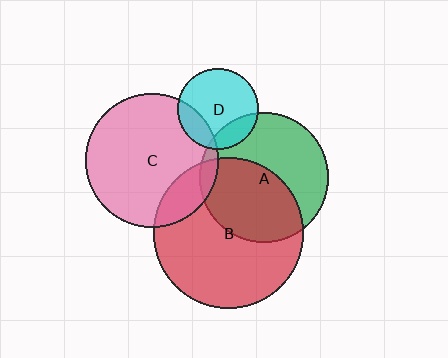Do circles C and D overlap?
Yes.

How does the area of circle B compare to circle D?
Approximately 3.5 times.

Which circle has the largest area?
Circle B (red).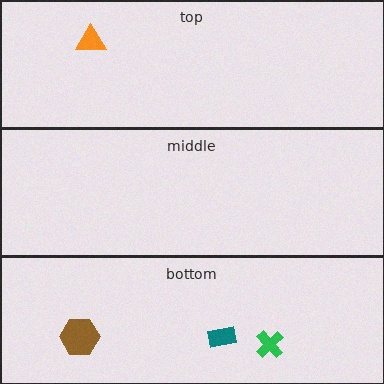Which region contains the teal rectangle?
The bottom region.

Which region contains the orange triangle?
The top region.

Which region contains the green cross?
The bottom region.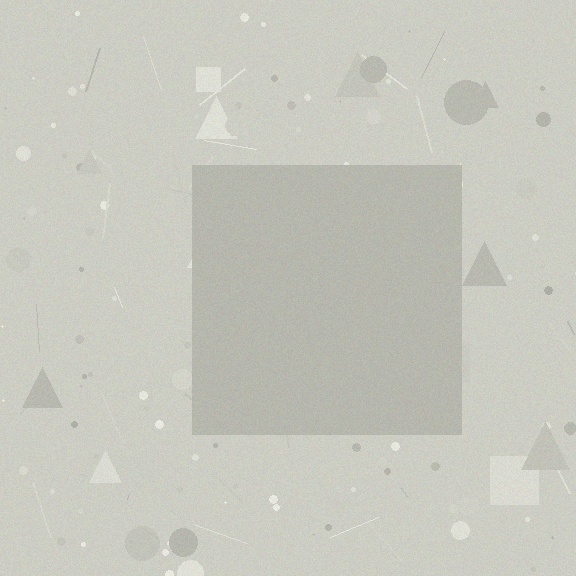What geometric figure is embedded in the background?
A square is embedded in the background.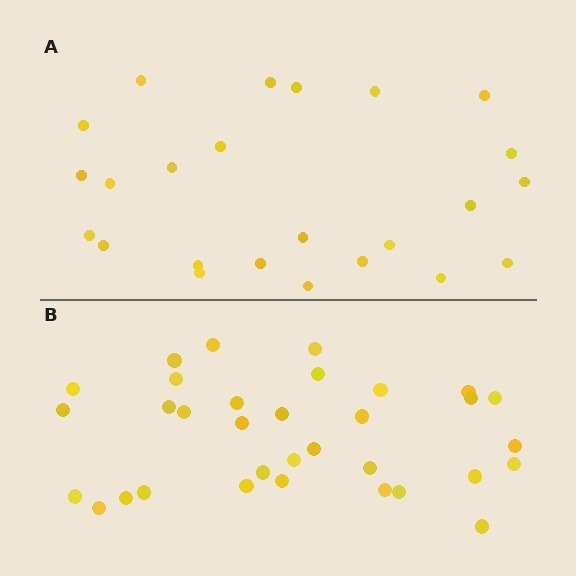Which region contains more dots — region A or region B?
Region B (the bottom region) has more dots.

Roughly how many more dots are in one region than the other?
Region B has roughly 8 or so more dots than region A.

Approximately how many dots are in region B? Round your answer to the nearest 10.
About 30 dots. (The exact count is 33, which rounds to 30.)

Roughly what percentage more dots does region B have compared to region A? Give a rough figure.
About 40% more.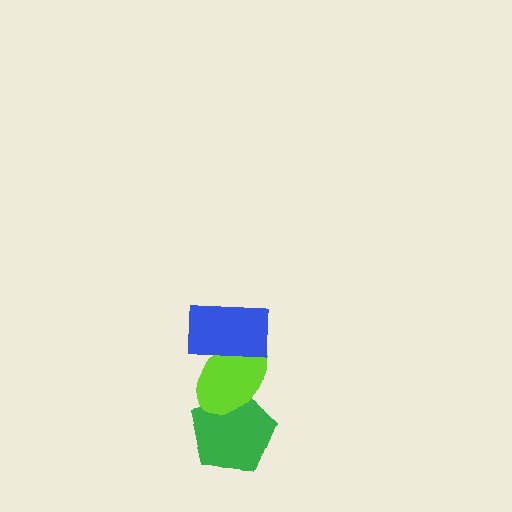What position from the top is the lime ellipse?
The lime ellipse is 2nd from the top.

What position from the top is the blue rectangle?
The blue rectangle is 1st from the top.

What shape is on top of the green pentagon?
The lime ellipse is on top of the green pentagon.